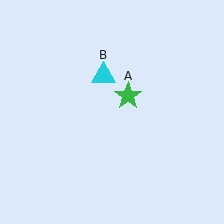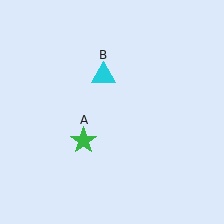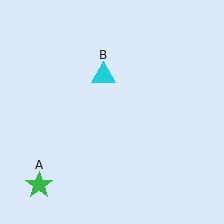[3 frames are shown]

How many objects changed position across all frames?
1 object changed position: green star (object A).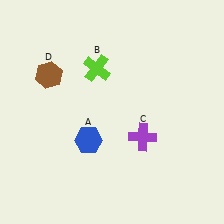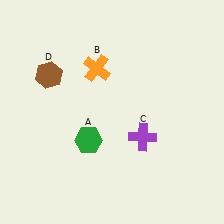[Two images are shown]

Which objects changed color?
A changed from blue to green. B changed from lime to orange.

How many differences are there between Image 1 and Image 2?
There are 2 differences between the two images.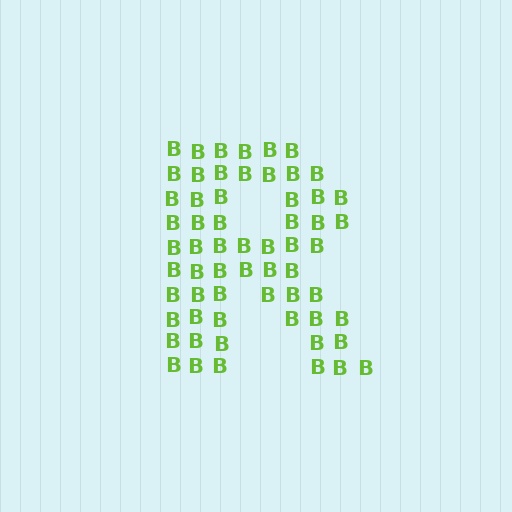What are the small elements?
The small elements are letter B's.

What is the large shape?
The large shape is the letter R.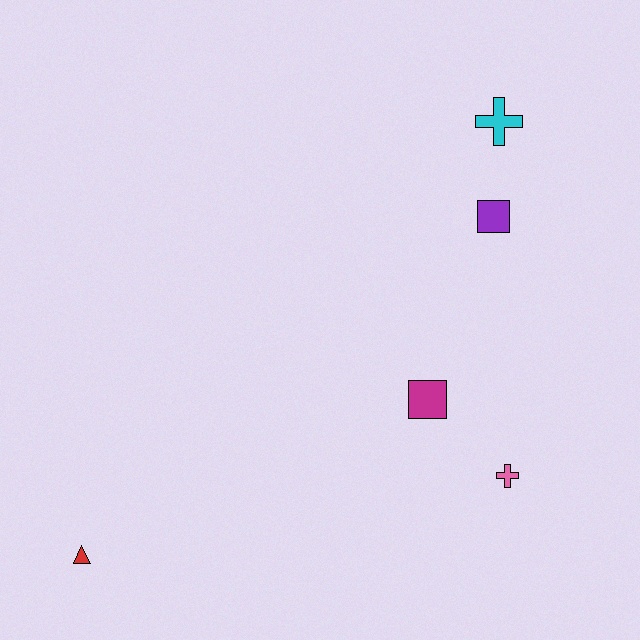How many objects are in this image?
There are 5 objects.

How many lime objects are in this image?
There are no lime objects.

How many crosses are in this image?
There are 2 crosses.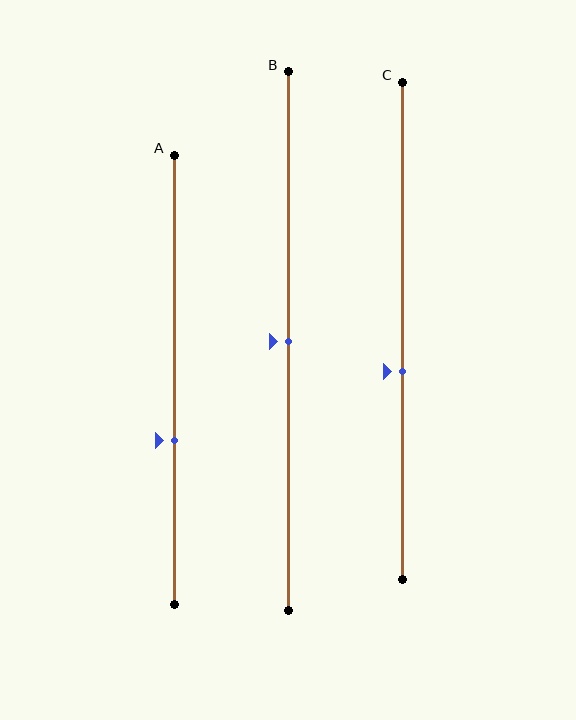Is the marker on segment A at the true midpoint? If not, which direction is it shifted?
No, the marker on segment A is shifted downward by about 14% of the segment length.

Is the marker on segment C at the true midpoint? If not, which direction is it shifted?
No, the marker on segment C is shifted downward by about 8% of the segment length.